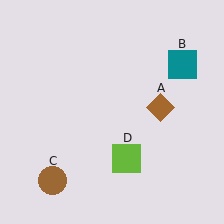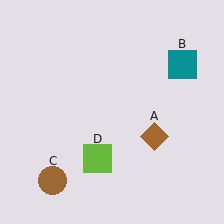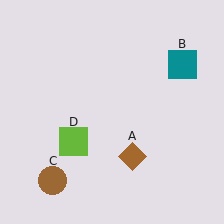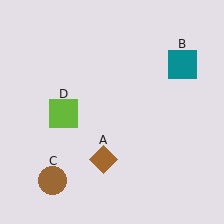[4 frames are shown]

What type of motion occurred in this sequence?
The brown diamond (object A), lime square (object D) rotated clockwise around the center of the scene.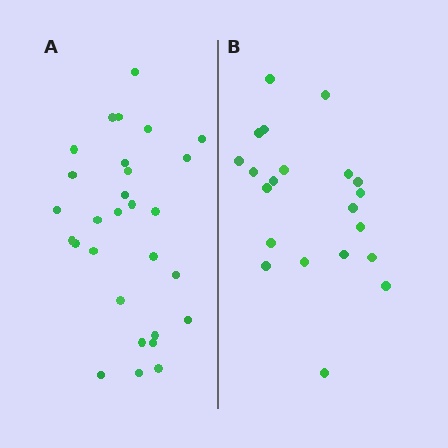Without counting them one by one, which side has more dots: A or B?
Region A (the left region) has more dots.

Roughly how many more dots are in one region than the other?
Region A has roughly 8 or so more dots than region B.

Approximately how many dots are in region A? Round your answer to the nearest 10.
About 30 dots. (The exact count is 29, which rounds to 30.)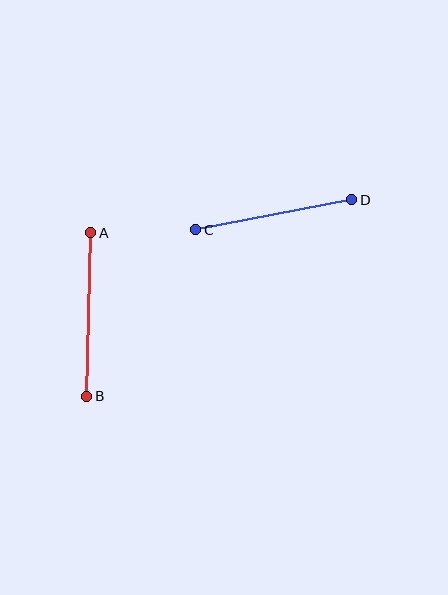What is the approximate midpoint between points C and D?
The midpoint is at approximately (274, 215) pixels.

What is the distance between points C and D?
The distance is approximately 159 pixels.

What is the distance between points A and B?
The distance is approximately 164 pixels.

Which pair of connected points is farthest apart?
Points A and B are farthest apart.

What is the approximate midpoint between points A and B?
The midpoint is at approximately (89, 314) pixels.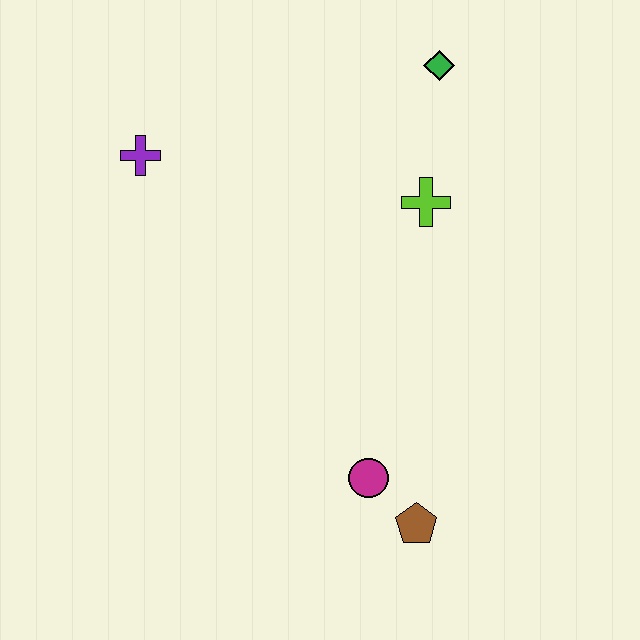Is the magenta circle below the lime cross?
Yes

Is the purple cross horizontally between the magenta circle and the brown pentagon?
No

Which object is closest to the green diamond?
The lime cross is closest to the green diamond.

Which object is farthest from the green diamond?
The brown pentagon is farthest from the green diamond.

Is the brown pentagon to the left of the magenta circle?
No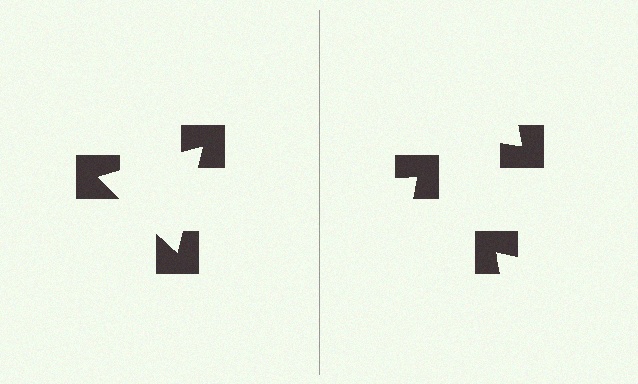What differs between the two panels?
The notched squares are positioned identically on both sides; only the wedge orientations differ. On the left they align to a triangle; on the right they are misaligned.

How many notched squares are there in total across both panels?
6 — 3 on each side.